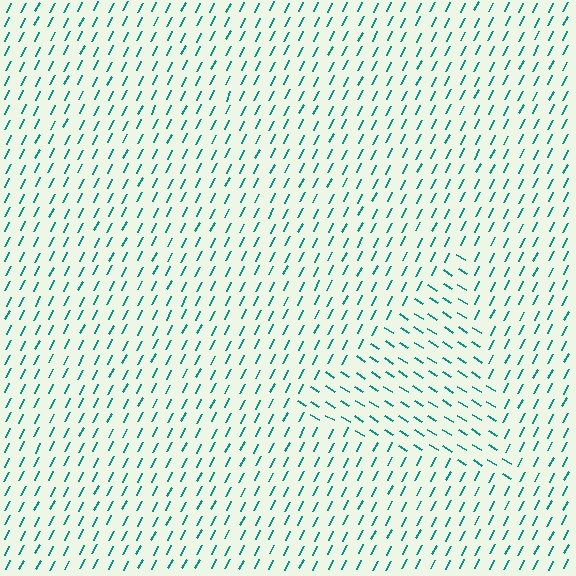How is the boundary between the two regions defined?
The boundary is defined purely by a change in line orientation (approximately 84 degrees difference). All lines are the same color and thickness.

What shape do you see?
I see a triangle.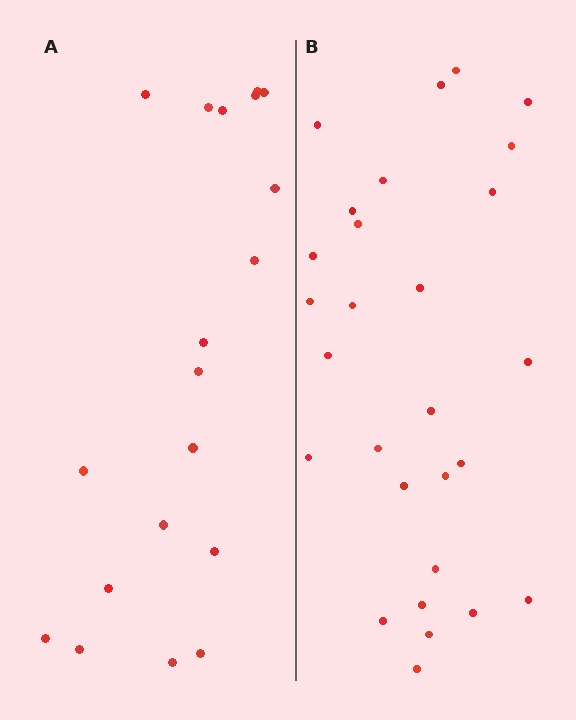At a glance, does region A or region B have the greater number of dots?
Region B (the right region) has more dots.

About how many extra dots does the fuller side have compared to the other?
Region B has roughly 8 or so more dots than region A.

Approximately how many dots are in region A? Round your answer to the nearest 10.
About 20 dots. (The exact count is 19, which rounds to 20.)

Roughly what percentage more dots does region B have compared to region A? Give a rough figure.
About 45% more.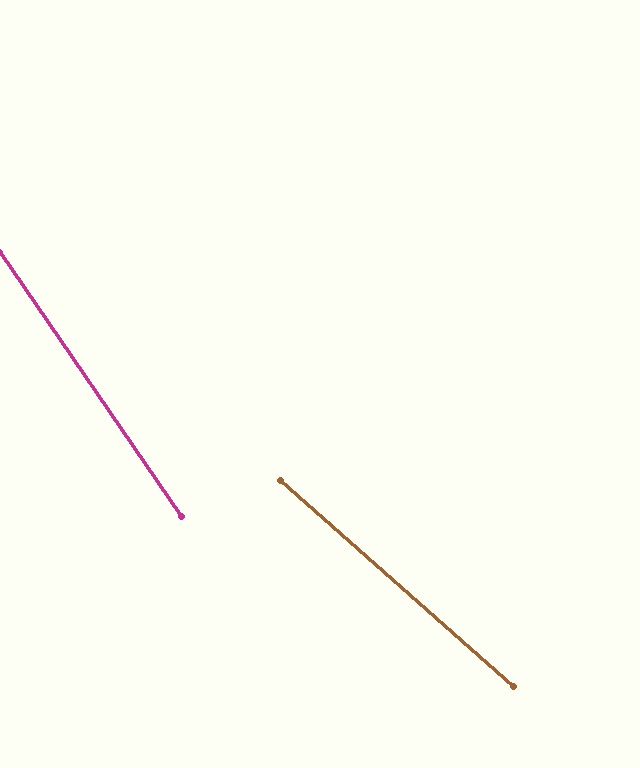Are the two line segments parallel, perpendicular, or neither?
Neither parallel nor perpendicular — they differ by about 14°.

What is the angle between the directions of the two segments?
Approximately 14 degrees.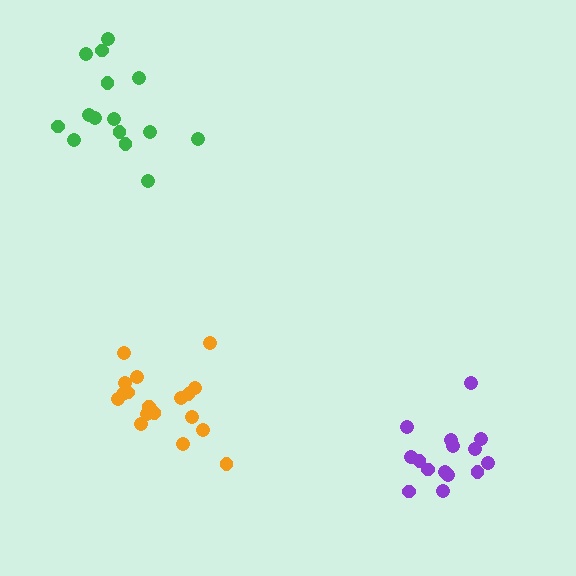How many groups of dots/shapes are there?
There are 3 groups.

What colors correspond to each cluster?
The clusters are colored: orange, purple, green.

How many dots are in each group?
Group 1: 18 dots, Group 2: 15 dots, Group 3: 15 dots (48 total).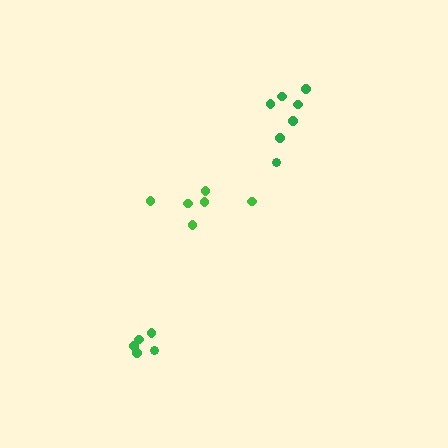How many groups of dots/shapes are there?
There are 3 groups.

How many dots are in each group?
Group 1: 7 dots, Group 2: 5 dots, Group 3: 6 dots (18 total).